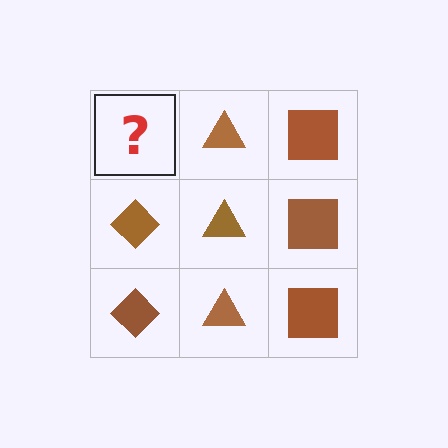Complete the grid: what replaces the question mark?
The question mark should be replaced with a brown diamond.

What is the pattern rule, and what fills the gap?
The rule is that each column has a consistent shape. The gap should be filled with a brown diamond.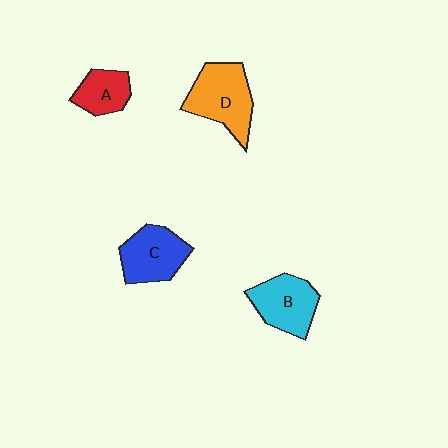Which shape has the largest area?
Shape D (orange).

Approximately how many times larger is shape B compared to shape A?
Approximately 1.5 times.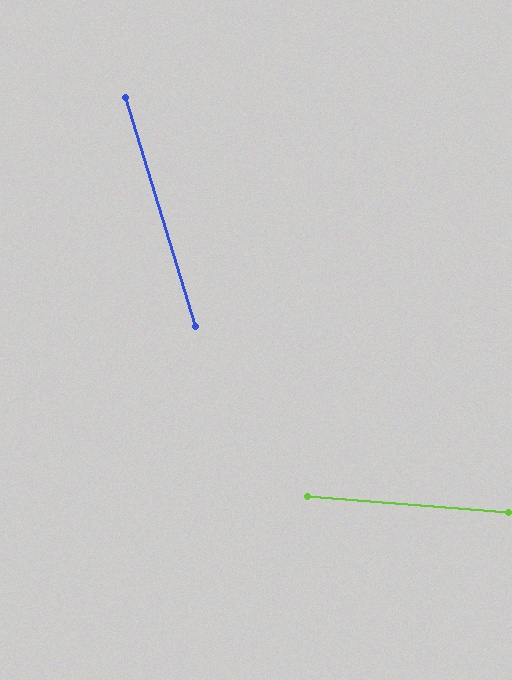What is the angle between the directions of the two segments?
Approximately 68 degrees.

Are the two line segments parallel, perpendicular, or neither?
Neither parallel nor perpendicular — they differ by about 68°.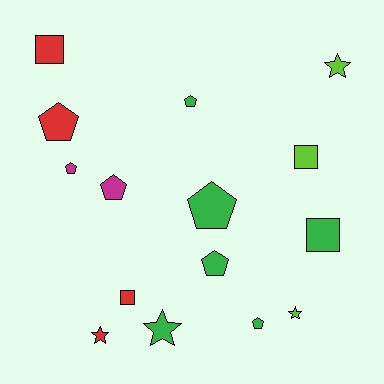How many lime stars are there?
There are 2 lime stars.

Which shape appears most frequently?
Pentagon, with 7 objects.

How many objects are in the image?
There are 15 objects.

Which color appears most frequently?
Green, with 6 objects.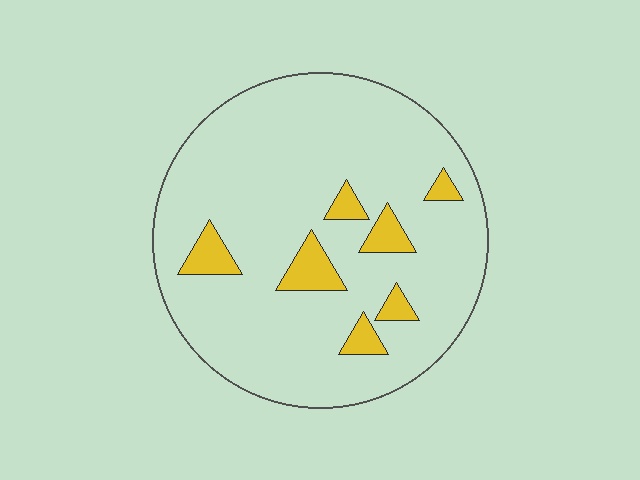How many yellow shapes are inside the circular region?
7.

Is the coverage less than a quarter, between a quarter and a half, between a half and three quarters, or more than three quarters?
Less than a quarter.